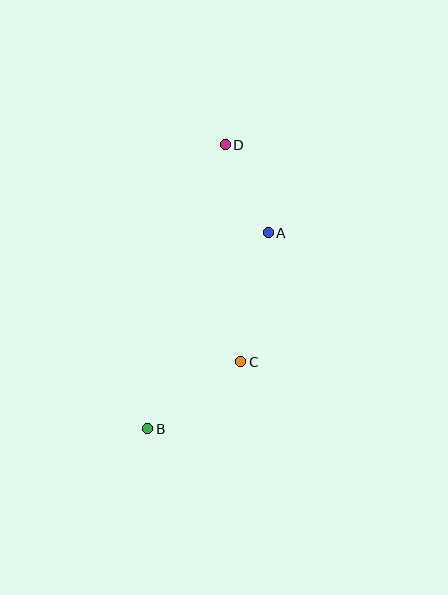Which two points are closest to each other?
Points A and D are closest to each other.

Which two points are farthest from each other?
Points B and D are farthest from each other.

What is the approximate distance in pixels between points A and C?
The distance between A and C is approximately 132 pixels.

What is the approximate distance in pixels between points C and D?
The distance between C and D is approximately 218 pixels.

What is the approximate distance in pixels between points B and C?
The distance between B and C is approximately 115 pixels.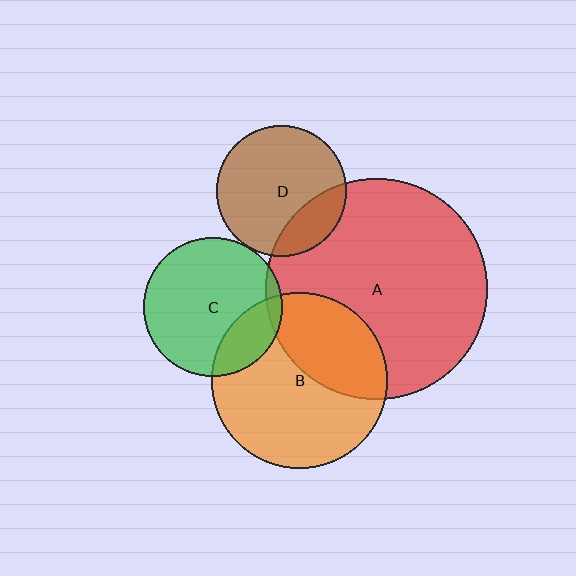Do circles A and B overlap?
Yes.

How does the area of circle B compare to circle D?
Approximately 1.8 times.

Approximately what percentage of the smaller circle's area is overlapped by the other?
Approximately 35%.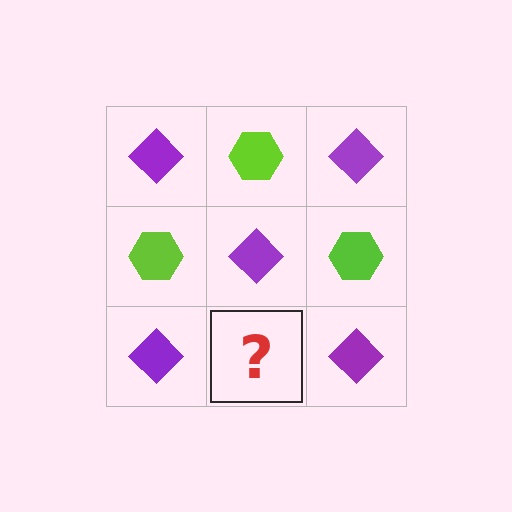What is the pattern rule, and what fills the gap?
The rule is that it alternates purple diamond and lime hexagon in a checkerboard pattern. The gap should be filled with a lime hexagon.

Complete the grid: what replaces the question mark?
The question mark should be replaced with a lime hexagon.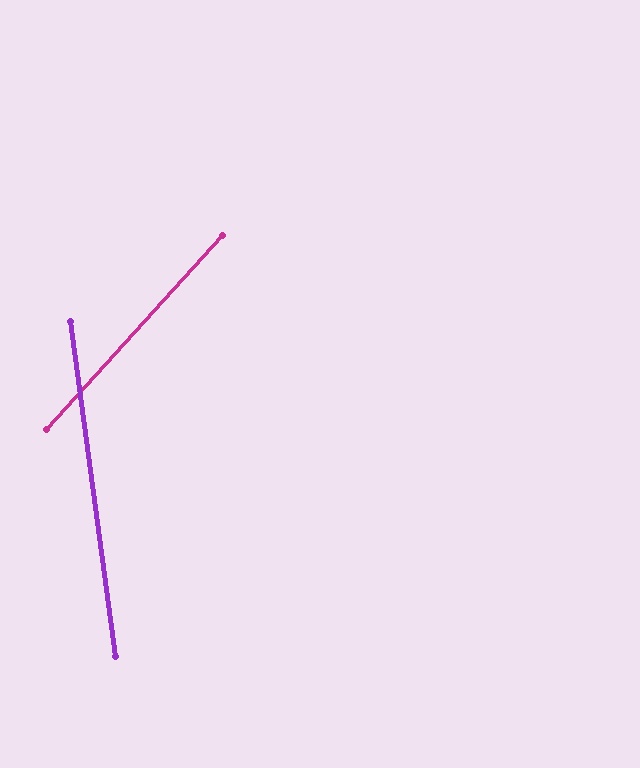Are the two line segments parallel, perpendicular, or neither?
Neither parallel nor perpendicular — they differ by about 50°.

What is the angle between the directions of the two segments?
Approximately 50 degrees.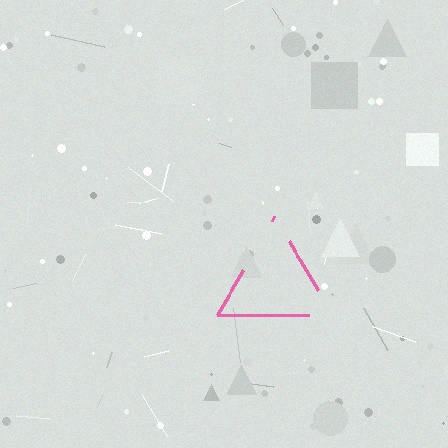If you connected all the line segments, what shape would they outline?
They would outline a triangle.